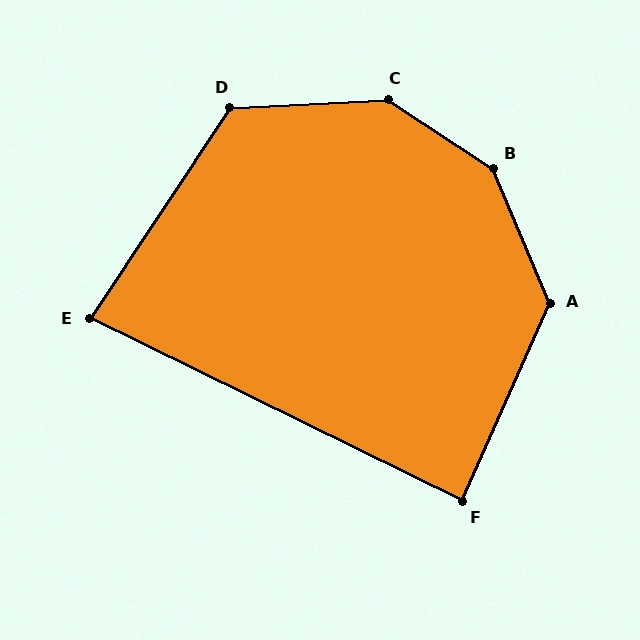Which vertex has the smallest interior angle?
E, at approximately 82 degrees.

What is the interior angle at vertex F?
Approximately 88 degrees (approximately right).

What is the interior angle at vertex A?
Approximately 134 degrees (obtuse).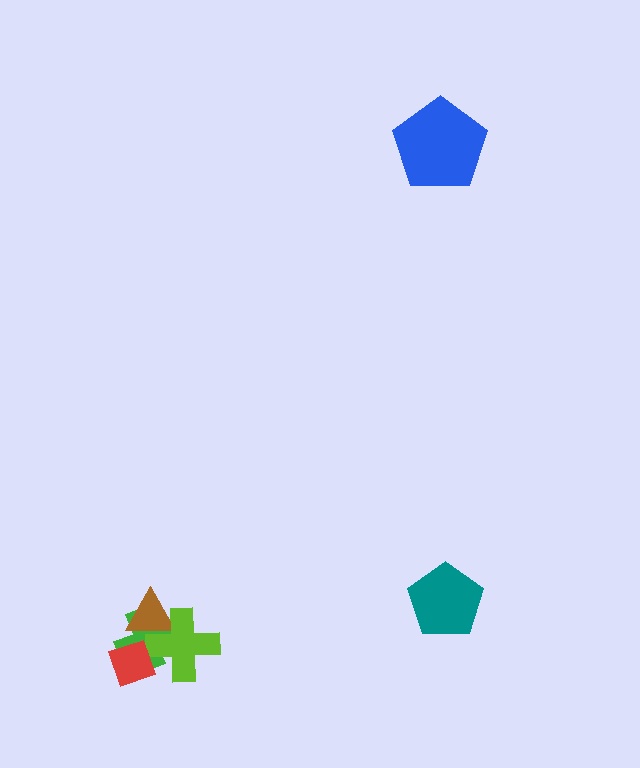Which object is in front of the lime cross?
The red diamond is in front of the lime cross.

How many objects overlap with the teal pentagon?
0 objects overlap with the teal pentagon.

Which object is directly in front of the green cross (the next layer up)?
The brown triangle is directly in front of the green cross.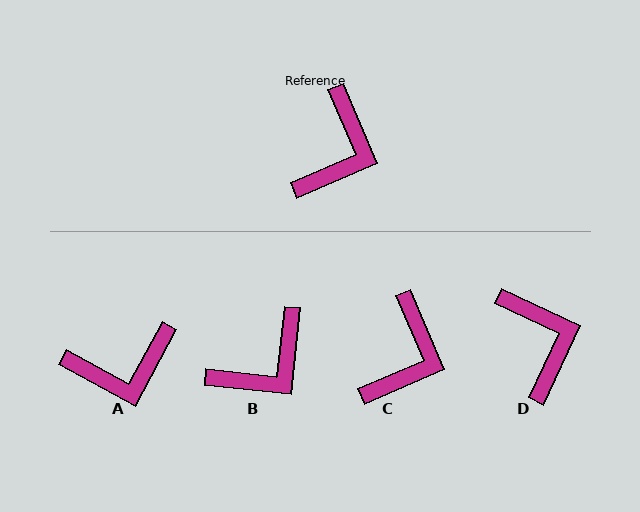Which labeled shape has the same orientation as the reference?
C.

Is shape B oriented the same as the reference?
No, it is off by about 29 degrees.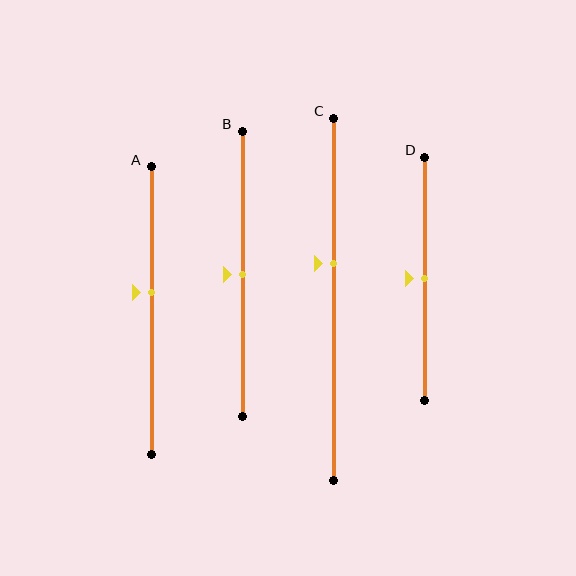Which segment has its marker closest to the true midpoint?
Segment B has its marker closest to the true midpoint.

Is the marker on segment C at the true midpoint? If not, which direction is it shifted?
No, the marker on segment C is shifted upward by about 10% of the segment length.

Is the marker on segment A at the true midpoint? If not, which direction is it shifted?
No, the marker on segment A is shifted upward by about 6% of the segment length.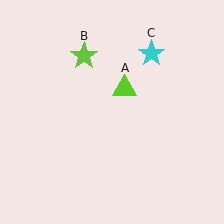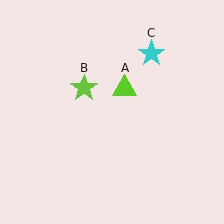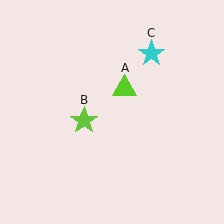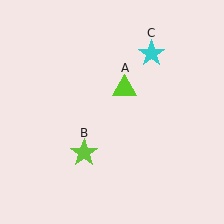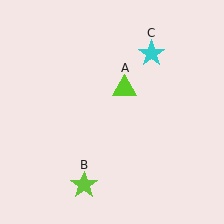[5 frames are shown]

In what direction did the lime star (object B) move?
The lime star (object B) moved down.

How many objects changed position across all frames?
1 object changed position: lime star (object B).